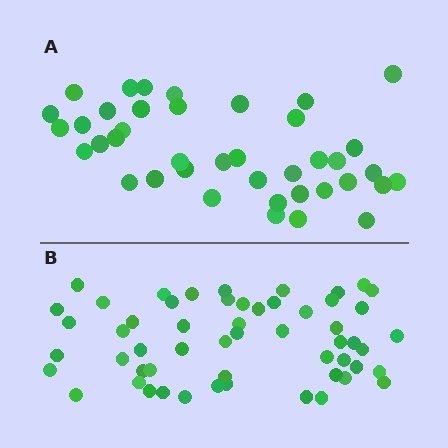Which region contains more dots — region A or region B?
Region B (the bottom region) has more dots.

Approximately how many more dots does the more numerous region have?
Region B has approximately 15 more dots than region A.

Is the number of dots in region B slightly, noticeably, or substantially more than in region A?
Region B has noticeably more, but not dramatically so. The ratio is roughly 1.4 to 1.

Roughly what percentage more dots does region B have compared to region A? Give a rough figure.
About 40% more.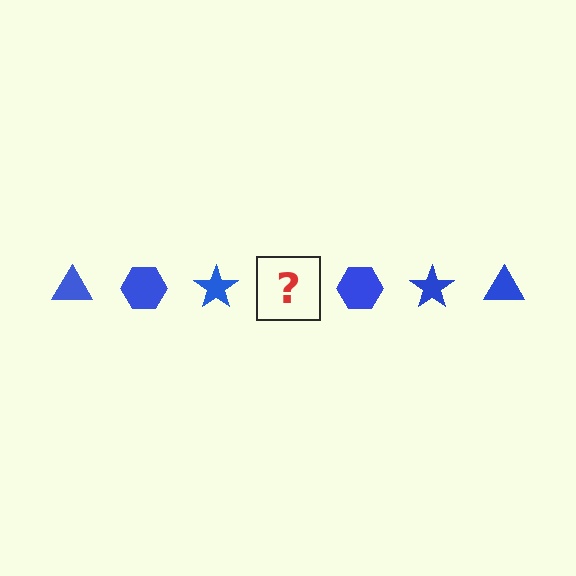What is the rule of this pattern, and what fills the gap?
The rule is that the pattern cycles through triangle, hexagon, star shapes in blue. The gap should be filled with a blue triangle.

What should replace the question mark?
The question mark should be replaced with a blue triangle.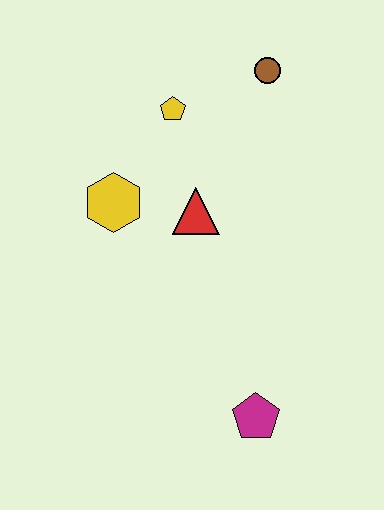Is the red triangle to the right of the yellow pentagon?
Yes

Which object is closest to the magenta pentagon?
The red triangle is closest to the magenta pentagon.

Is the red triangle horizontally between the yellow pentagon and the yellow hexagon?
No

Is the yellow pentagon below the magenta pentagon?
No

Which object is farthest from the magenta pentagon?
The brown circle is farthest from the magenta pentagon.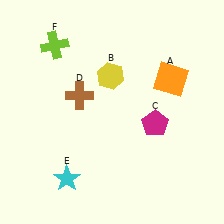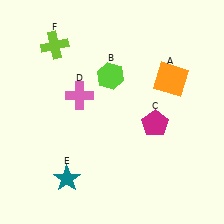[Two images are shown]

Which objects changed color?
B changed from yellow to lime. D changed from brown to pink. E changed from cyan to teal.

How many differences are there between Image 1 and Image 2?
There are 3 differences between the two images.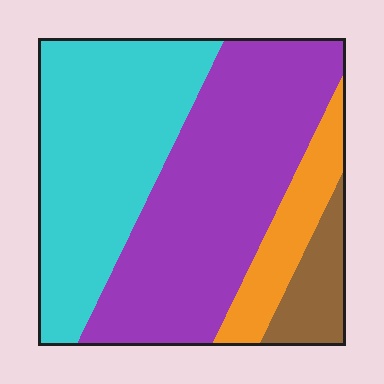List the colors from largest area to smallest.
From largest to smallest: purple, cyan, orange, brown.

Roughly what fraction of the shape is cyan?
Cyan takes up about three eighths (3/8) of the shape.